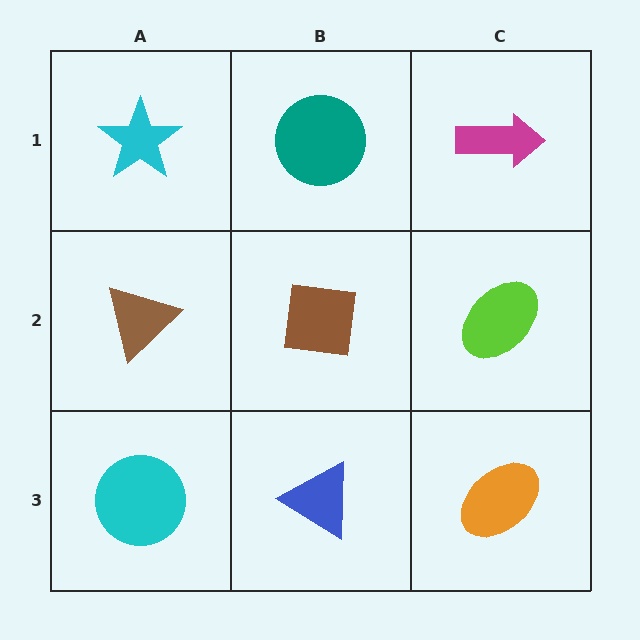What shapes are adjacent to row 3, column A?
A brown triangle (row 2, column A), a blue triangle (row 3, column B).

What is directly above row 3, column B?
A brown square.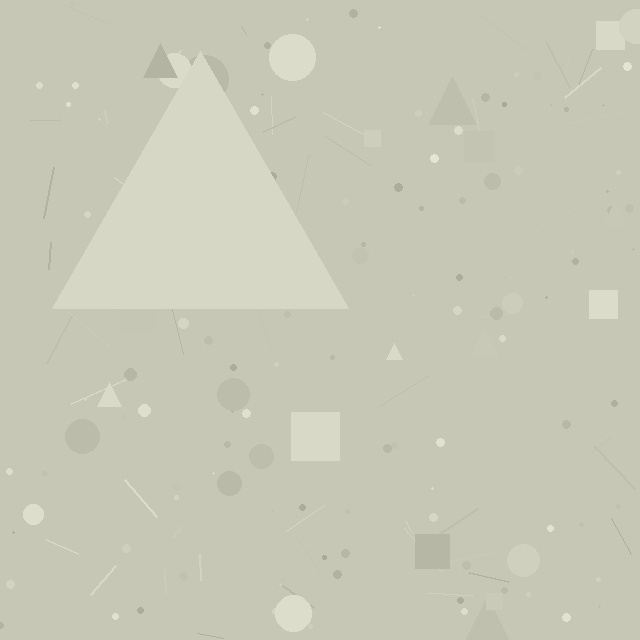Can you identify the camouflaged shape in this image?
The camouflaged shape is a triangle.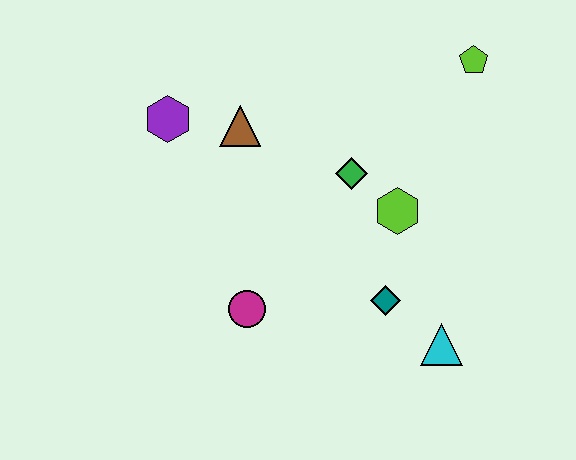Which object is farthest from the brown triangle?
The cyan triangle is farthest from the brown triangle.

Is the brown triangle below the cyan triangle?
No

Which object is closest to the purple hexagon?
The brown triangle is closest to the purple hexagon.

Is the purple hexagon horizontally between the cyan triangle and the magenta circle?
No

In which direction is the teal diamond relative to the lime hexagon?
The teal diamond is below the lime hexagon.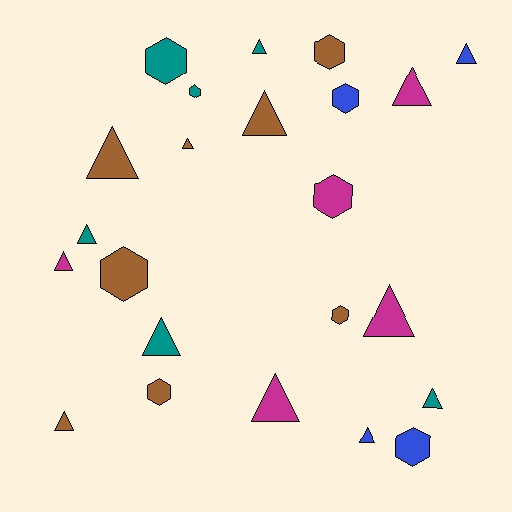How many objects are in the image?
There are 23 objects.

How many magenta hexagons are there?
There is 1 magenta hexagon.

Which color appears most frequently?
Brown, with 8 objects.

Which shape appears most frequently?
Triangle, with 14 objects.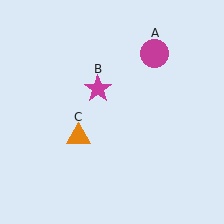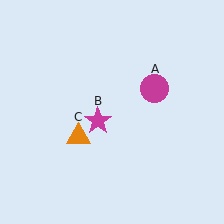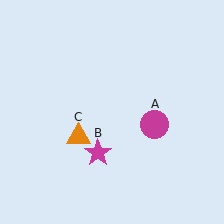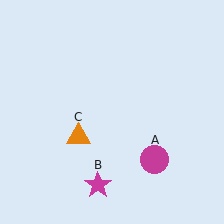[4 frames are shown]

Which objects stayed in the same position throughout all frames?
Orange triangle (object C) remained stationary.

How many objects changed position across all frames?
2 objects changed position: magenta circle (object A), magenta star (object B).